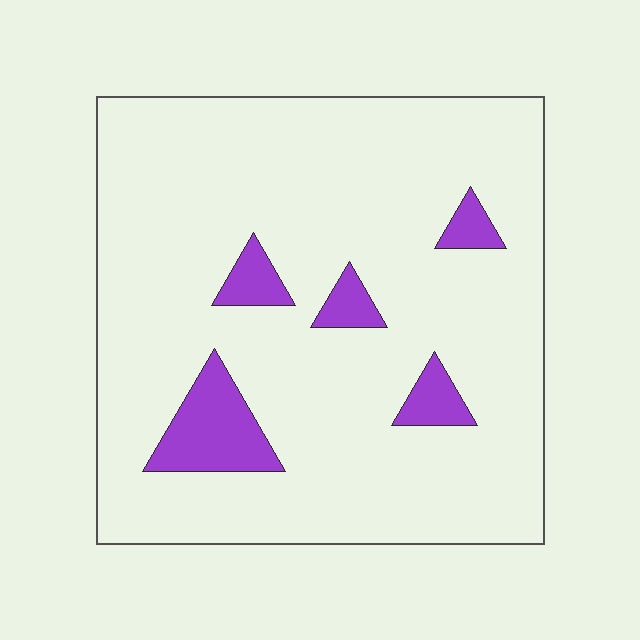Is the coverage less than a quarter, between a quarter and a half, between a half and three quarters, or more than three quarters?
Less than a quarter.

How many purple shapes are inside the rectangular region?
5.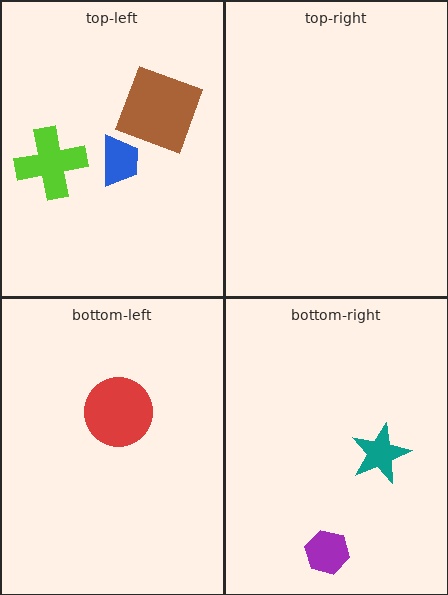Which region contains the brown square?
The top-left region.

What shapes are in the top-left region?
The blue trapezoid, the brown square, the lime cross.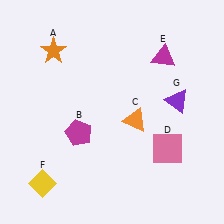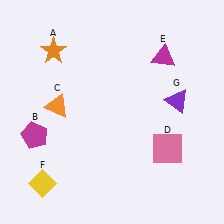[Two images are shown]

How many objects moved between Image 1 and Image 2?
2 objects moved between the two images.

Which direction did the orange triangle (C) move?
The orange triangle (C) moved left.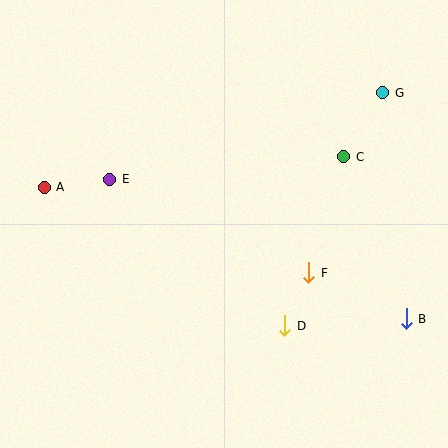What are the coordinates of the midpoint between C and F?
The midpoint between C and F is at (326, 215).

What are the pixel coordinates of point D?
Point D is at (285, 326).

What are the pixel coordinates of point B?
Point B is at (406, 319).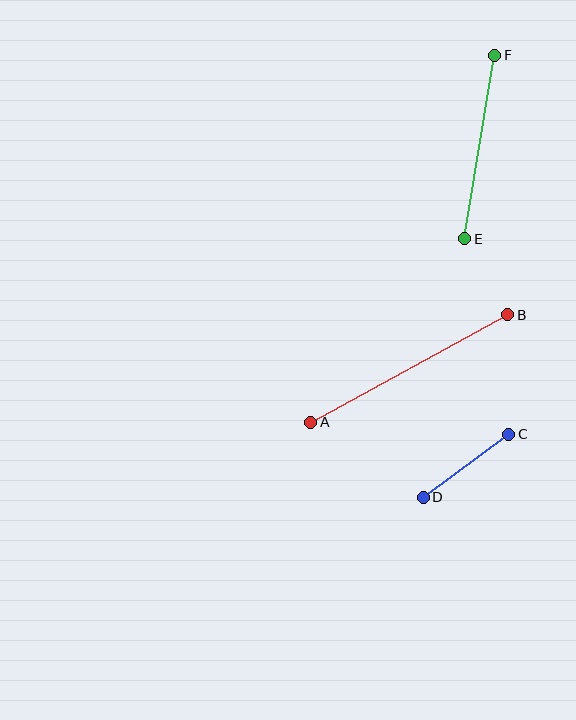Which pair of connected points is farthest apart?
Points A and B are farthest apart.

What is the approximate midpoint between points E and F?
The midpoint is at approximately (480, 147) pixels.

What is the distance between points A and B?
The distance is approximately 224 pixels.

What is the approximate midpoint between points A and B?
The midpoint is at approximately (409, 368) pixels.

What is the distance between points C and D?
The distance is approximately 106 pixels.